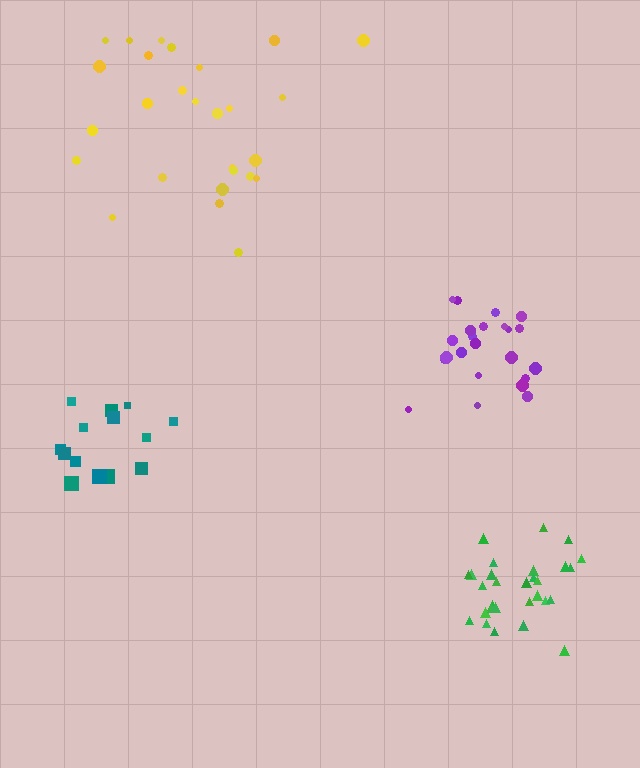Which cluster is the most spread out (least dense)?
Yellow.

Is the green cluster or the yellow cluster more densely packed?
Green.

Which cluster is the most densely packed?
Green.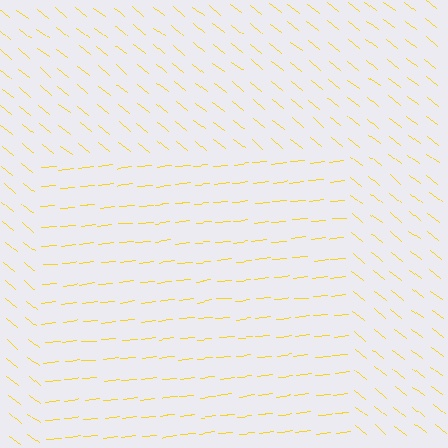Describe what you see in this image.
The image is filled with small yellow line segments. A rectangle region in the image has lines oriented differently from the surrounding lines, creating a visible texture boundary.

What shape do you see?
I see a rectangle.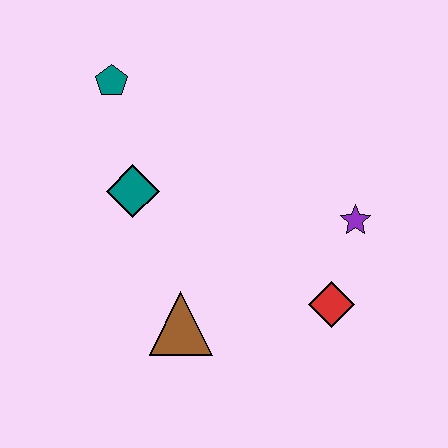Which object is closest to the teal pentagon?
The teal diamond is closest to the teal pentagon.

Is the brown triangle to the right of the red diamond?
No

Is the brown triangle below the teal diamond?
Yes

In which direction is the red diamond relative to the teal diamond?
The red diamond is to the right of the teal diamond.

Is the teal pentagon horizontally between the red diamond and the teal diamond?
No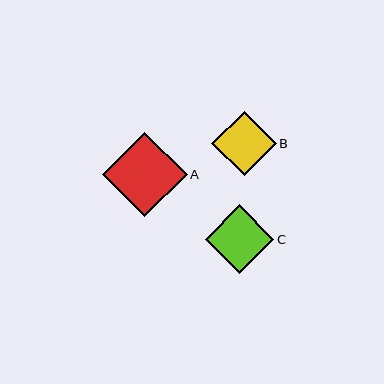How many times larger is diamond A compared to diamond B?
Diamond A is approximately 1.3 times the size of diamond B.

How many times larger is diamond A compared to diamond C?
Diamond A is approximately 1.2 times the size of diamond C.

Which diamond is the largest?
Diamond A is the largest with a size of approximately 85 pixels.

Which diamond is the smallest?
Diamond B is the smallest with a size of approximately 64 pixels.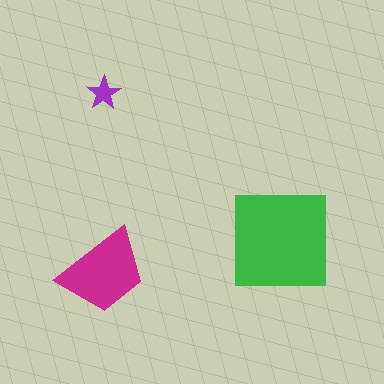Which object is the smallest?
The purple star.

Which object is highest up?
The purple star is topmost.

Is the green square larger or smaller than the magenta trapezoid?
Larger.